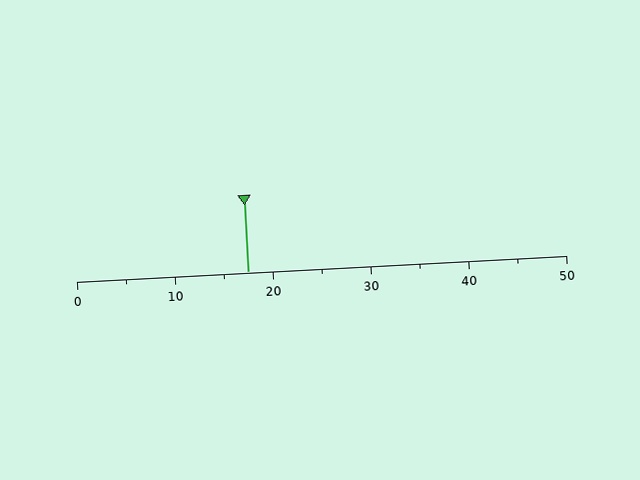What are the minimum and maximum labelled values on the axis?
The axis runs from 0 to 50.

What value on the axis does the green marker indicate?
The marker indicates approximately 17.5.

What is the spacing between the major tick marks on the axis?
The major ticks are spaced 10 apart.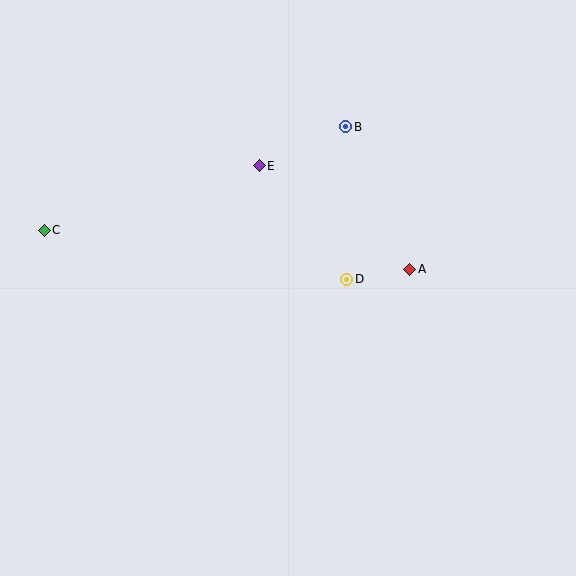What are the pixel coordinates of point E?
Point E is at (259, 166).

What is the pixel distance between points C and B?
The distance between C and B is 319 pixels.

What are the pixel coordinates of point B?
Point B is at (346, 127).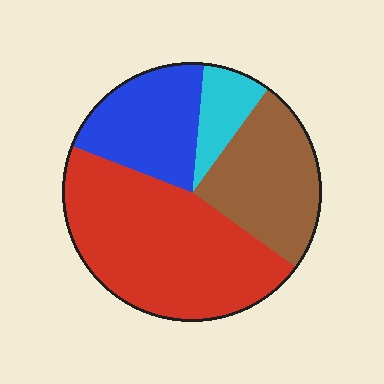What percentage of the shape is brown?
Brown takes up about one quarter (1/4) of the shape.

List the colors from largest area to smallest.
From largest to smallest: red, brown, blue, cyan.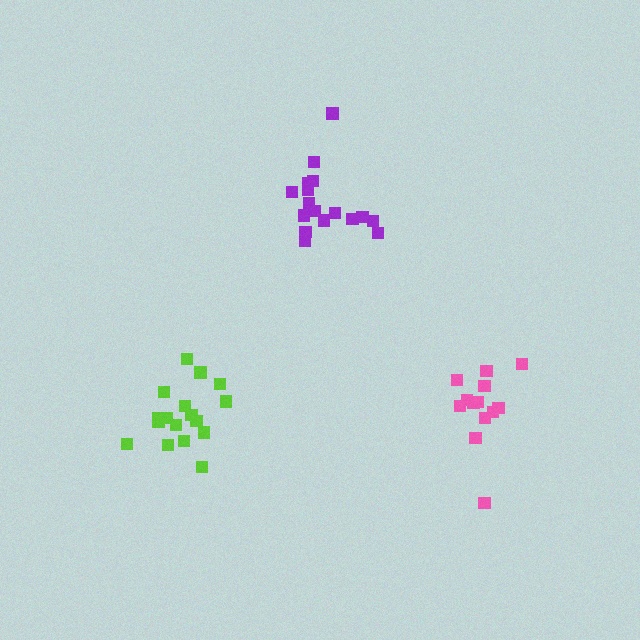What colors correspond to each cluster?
The clusters are colored: lime, purple, pink.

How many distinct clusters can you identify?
There are 3 distinct clusters.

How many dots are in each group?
Group 1: 17 dots, Group 2: 17 dots, Group 3: 13 dots (47 total).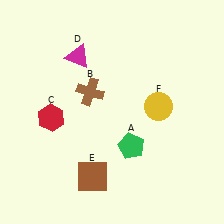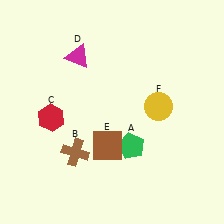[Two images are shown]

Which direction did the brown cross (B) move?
The brown cross (B) moved down.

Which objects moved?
The objects that moved are: the brown cross (B), the brown square (E).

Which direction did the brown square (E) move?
The brown square (E) moved up.